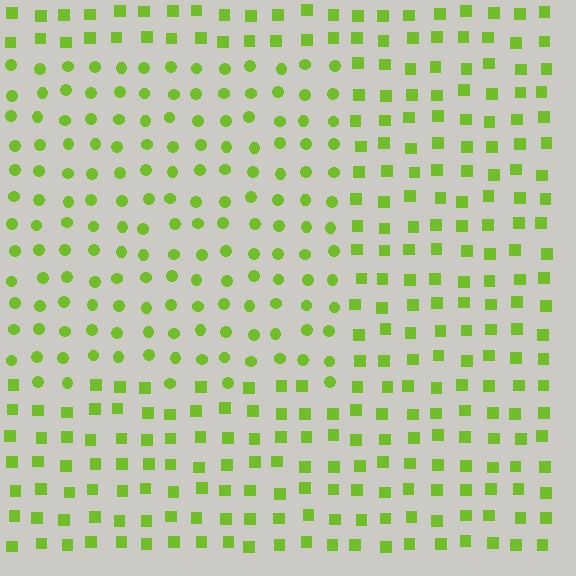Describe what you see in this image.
The image is filled with small lime elements arranged in a uniform grid. A rectangle-shaped region contains circles, while the surrounding area contains squares. The boundary is defined purely by the change in element shape.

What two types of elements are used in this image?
The image uses circles inside the rectangle region and squares outside it.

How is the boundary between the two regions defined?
The boundary is defined by a change in element shape: circles inside vs. squares outside. All elements share the same color and spacing.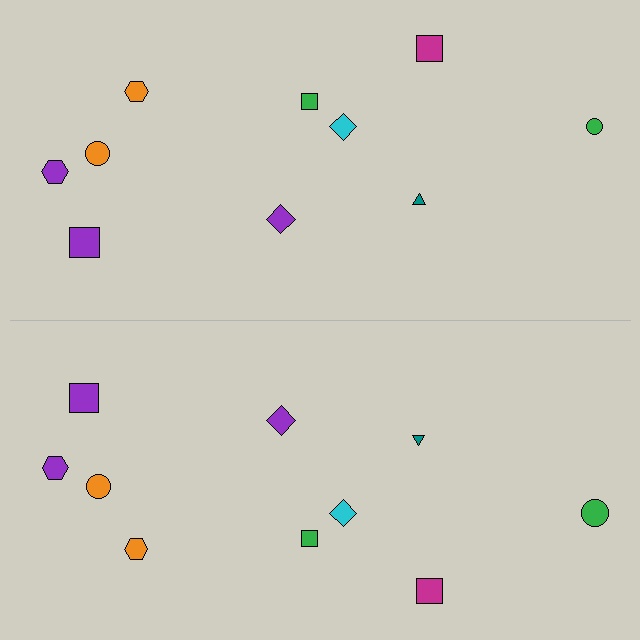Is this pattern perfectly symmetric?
No, the pattern is not perfectly symmetric. The green circle on the bottom side has a different size than its mirror counterpart.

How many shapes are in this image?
There are 20 shapes in this image.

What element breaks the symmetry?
The green circle on the bottom side has a different size than its mirror counterpart.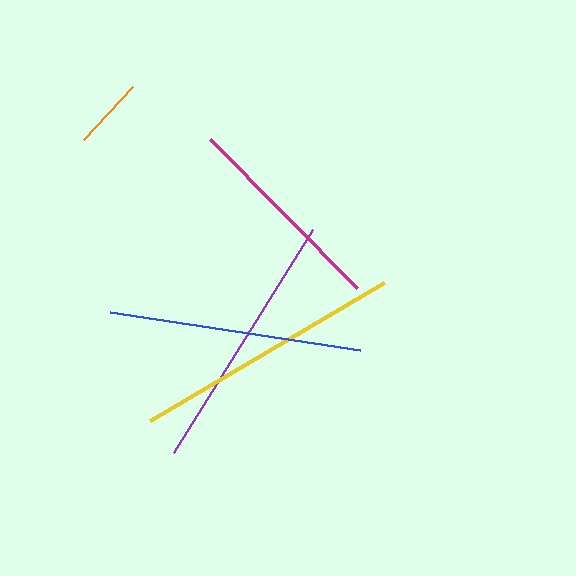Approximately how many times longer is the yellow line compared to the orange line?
The yellow line is approximately 3.8 times the length of the orange line.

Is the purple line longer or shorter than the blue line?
The purple line is longer than the blue line.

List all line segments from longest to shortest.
From longest to shortest: yellow, purple, blue, magenta, orange.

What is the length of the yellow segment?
The yellow segment is approximately 271 pixels long.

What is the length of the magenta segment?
The magenta segment is approximately 209 pixels long.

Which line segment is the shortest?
The orange line is the shortest at approximately 72 pixels.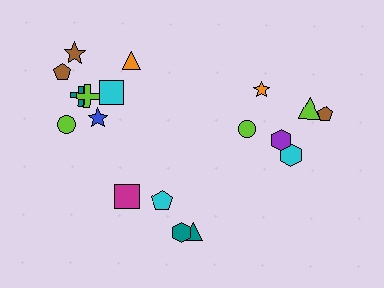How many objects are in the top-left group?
There are 8 objects.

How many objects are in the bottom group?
There are 4 objects.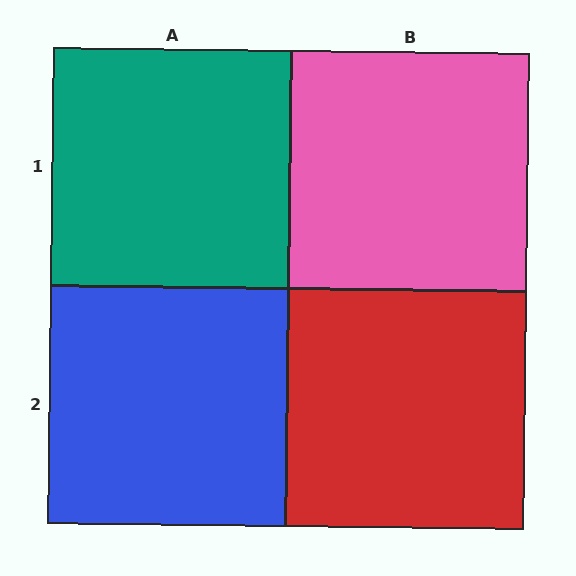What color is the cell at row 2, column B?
Red.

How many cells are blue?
1 cell is blue.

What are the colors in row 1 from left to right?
Teal, pink.